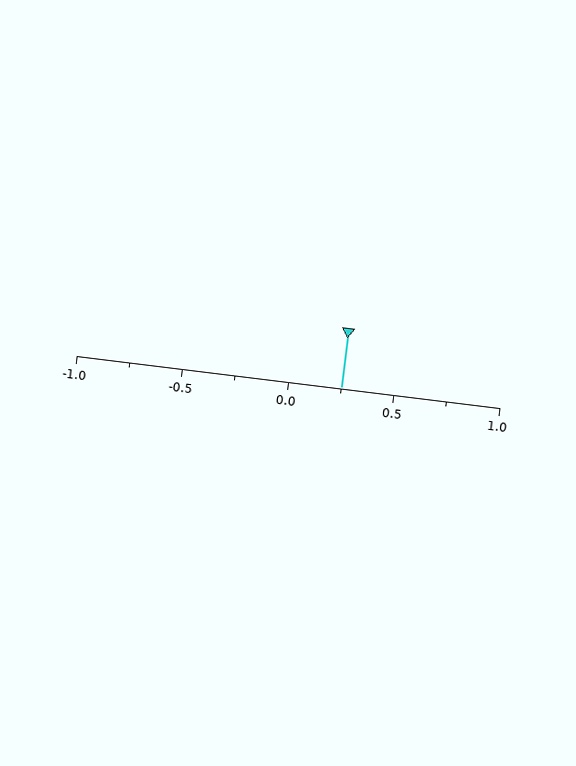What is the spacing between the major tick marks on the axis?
The major ticks are spaced 0.5 apart.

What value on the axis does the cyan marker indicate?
The marker indicates approximately 0.25.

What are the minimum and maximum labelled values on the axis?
The axis runs from -1.0 to 1.0.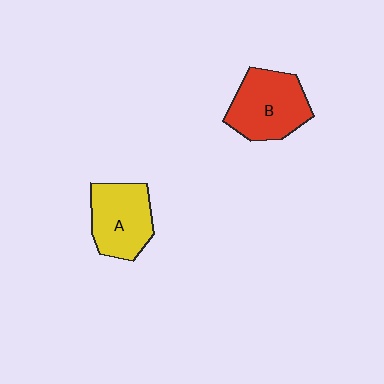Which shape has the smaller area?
Shape A (yellow).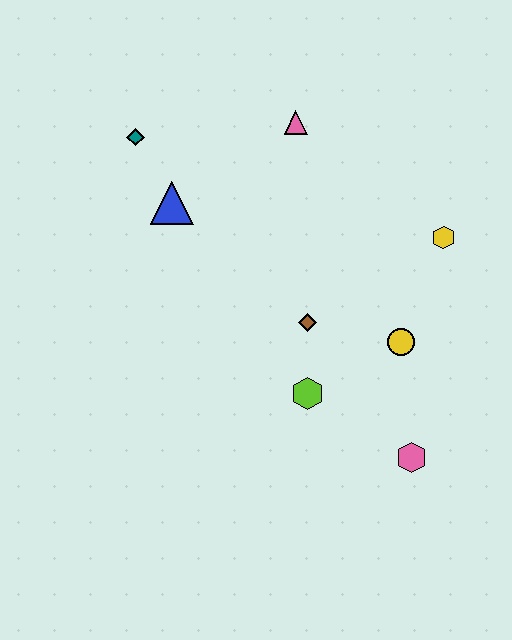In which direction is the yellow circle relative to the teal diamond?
The yellow circle is to the right of the teal diamond.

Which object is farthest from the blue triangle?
The pink hexagon is farthest from the blue triangle.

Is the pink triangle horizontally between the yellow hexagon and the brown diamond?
No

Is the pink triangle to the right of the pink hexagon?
No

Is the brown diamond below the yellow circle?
No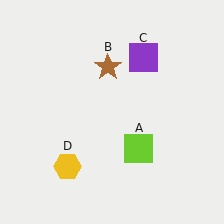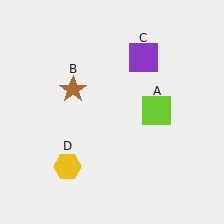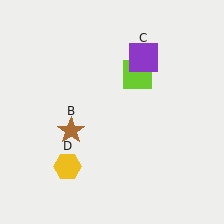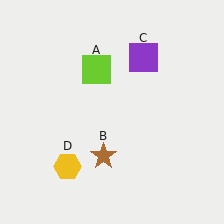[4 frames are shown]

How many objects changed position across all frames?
2 objects changed position: lime square (object A), brown star (object B).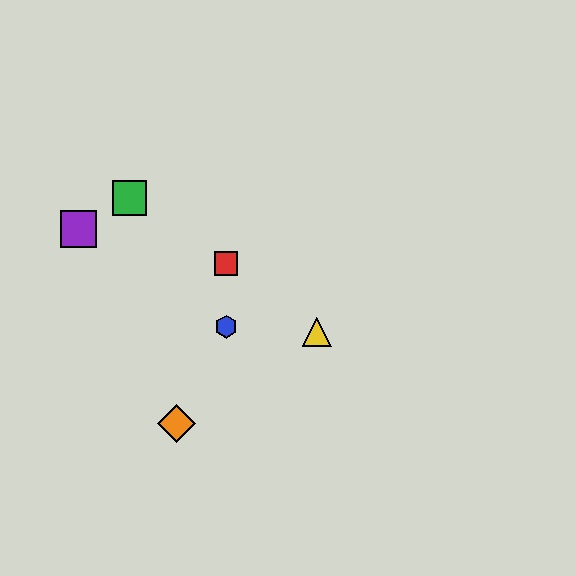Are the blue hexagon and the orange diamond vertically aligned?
No, the blue hexagon is at x≈226 and the orange diamond is at x≈177.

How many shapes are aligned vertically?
2 shapes (the red square, the blue hexagon) are aligned vertically.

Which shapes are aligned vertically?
The red square, the blue hexagon are aligned vertically.